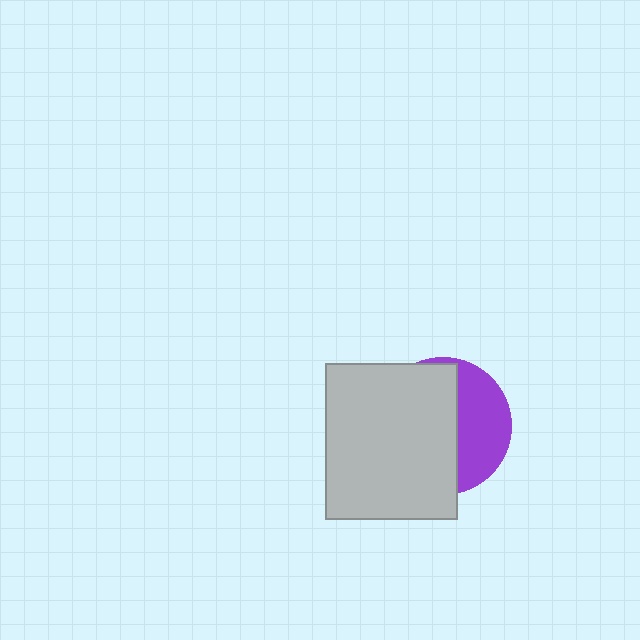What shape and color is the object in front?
The object in front is a light gray rectangle.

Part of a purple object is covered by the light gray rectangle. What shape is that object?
It is a circle.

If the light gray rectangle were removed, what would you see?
You would see the complete purple circle.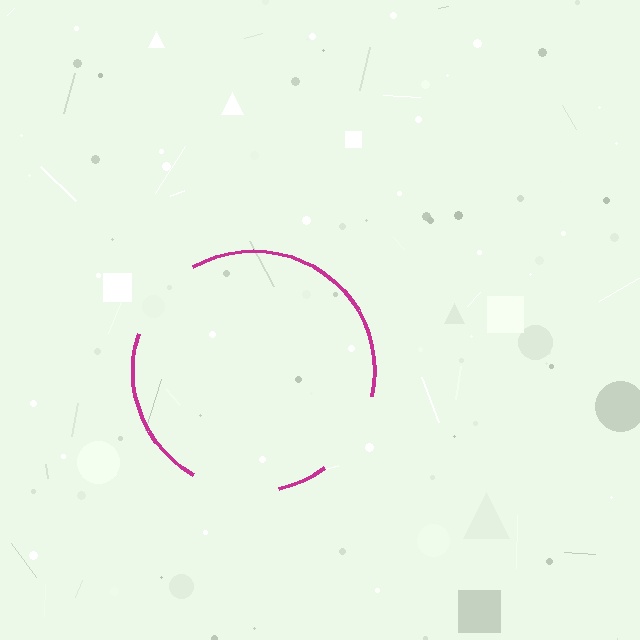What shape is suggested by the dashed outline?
The dashed outline suggests a circle.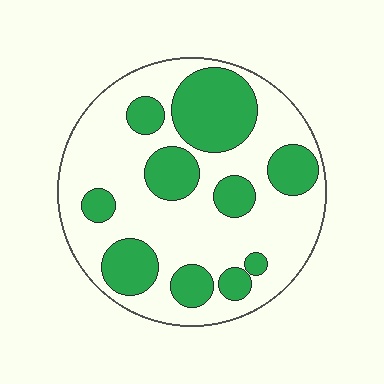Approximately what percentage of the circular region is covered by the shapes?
Approximately 35%.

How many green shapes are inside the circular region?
10.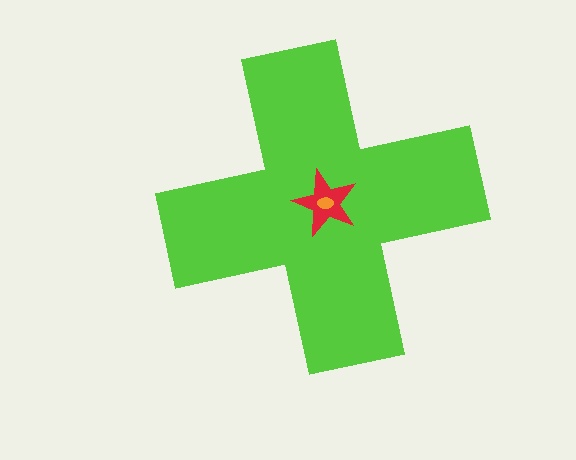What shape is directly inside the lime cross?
The red star.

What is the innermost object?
The orange ellipse.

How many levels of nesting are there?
3.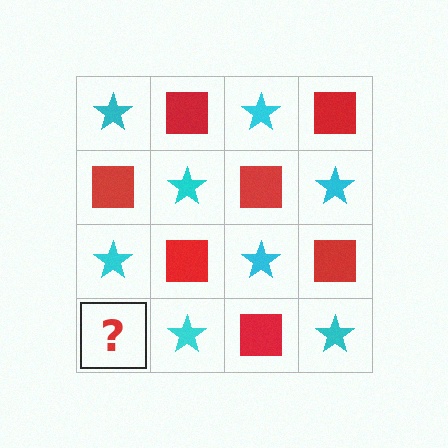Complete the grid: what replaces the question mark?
The question mark should be replaced with a red square.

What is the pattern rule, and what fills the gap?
The rule is that it alternates cyan star and red square in a checkerboard pattern. The gap should be filled with a red square.